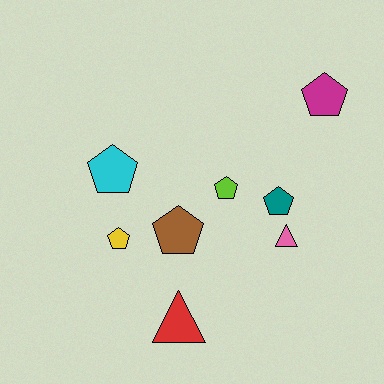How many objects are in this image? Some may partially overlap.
There are 8 objects.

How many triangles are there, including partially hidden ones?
There are 2 triangles.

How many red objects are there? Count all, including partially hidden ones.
There is 1 red object.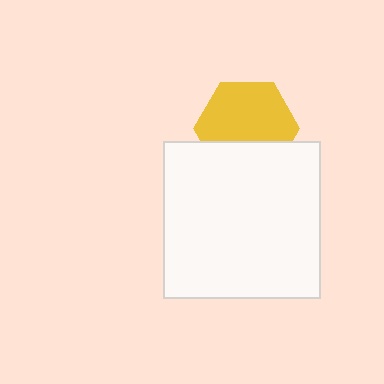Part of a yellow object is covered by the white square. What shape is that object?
It is a hexagon.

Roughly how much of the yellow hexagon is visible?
Most of it is visible (roughly 67%).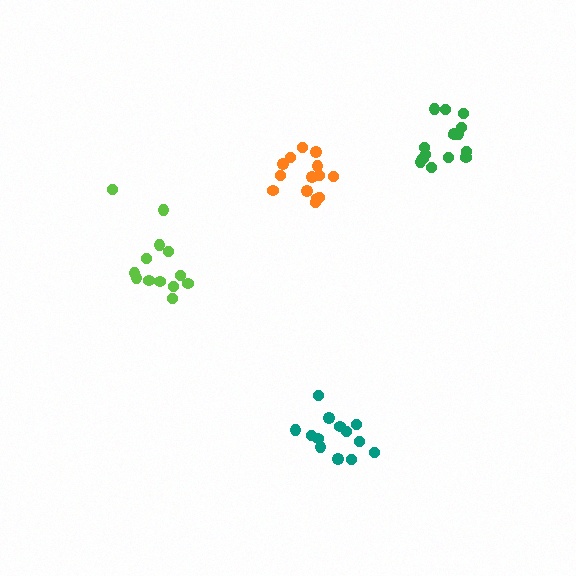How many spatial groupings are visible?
There are 4 spatial groupings.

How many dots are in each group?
Group 1: 13 dots, Group 2: 15 dots, Group 3: 14 dots, Group 4: 13 dots (55 total).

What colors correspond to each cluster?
The clusters are colored: teal, green, orange, lime.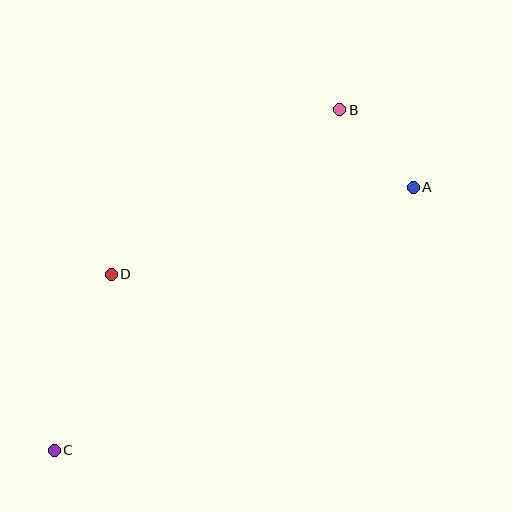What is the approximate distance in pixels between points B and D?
The distance between B and D is approximately 281 pixels.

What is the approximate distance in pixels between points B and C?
The distance between B and C is approximately 444 pixels.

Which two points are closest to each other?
Points A and B are closest to each other.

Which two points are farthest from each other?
Points A and C are farthest from each other.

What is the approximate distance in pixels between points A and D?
The distance between A and D is approximately 314 pixels.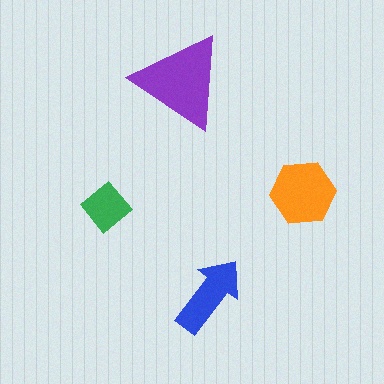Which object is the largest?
The purple triangle.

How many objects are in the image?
There are 4 objects in the image.